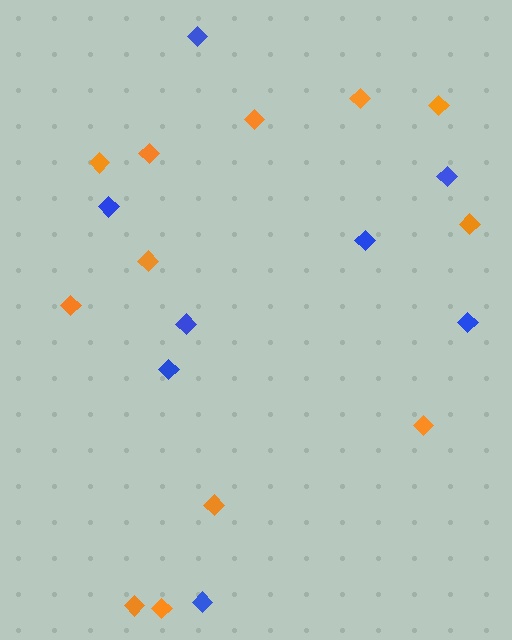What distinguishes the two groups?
There are 2 groups: one group of orange diamonds (12) and one group of blue diamonds (8).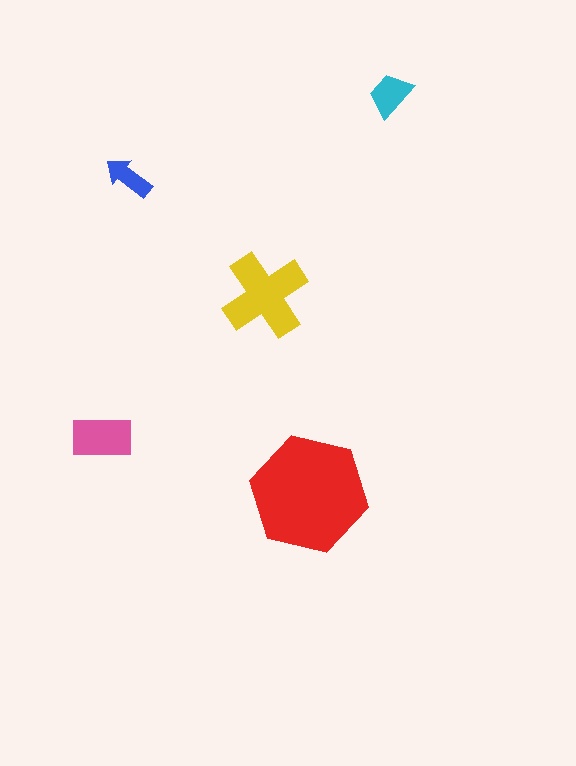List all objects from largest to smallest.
The red hexagon, the yellow cross, the pink rectangle, the cyan trapezoid, the blue arrow.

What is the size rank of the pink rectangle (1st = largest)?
3rd.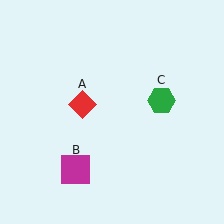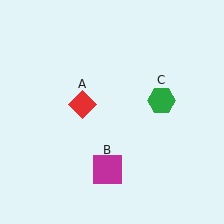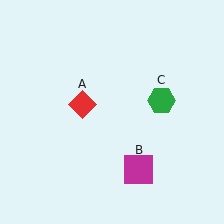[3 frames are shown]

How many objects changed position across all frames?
1 object changed position: magenta square (object B).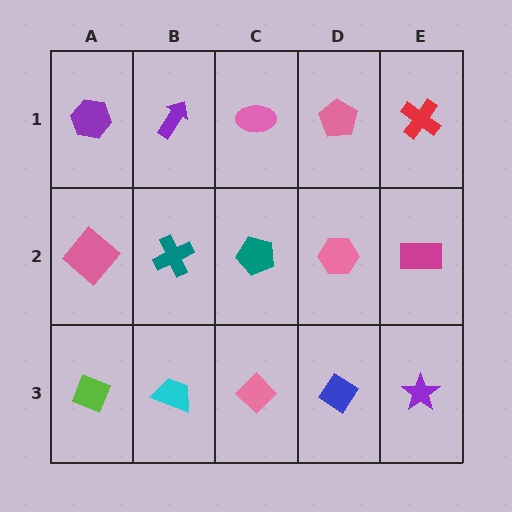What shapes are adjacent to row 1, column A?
A pink diamond (row 2, column A), a purple arrow (row 1, column B).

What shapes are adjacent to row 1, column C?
A teal pentagon (row 2, column C), a purple arrow (row 1, column B), a pink pentagon (row 1, column D).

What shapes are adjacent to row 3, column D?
A pink hexagon (row 2, column D), a pink diamond (row 3, column C), a purple star (row 3, column E).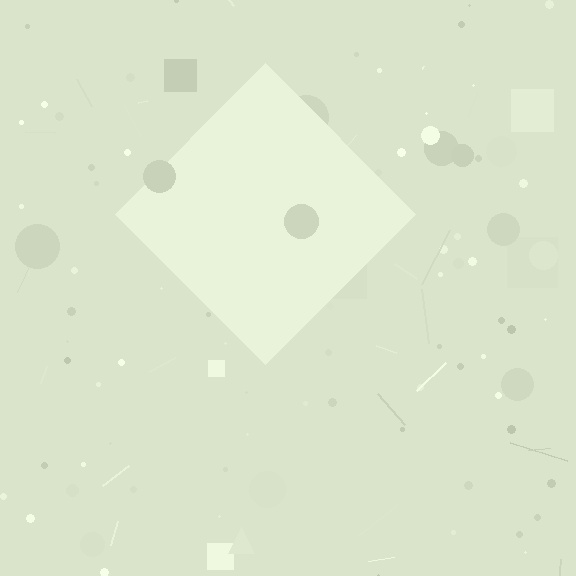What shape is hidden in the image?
A diamond is hidden in the image.